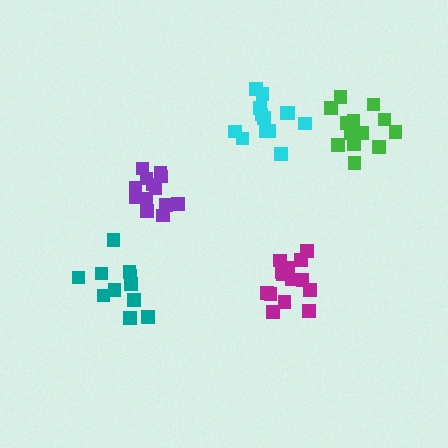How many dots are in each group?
Group 1: 13 dots, Group 2: 14 dots, Group 3: 13 dots, Group 4: 13 dots, Group 5: 11 dots (64 total).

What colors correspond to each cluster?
The clusters are colored: purple, magenta, green, cyan, teal.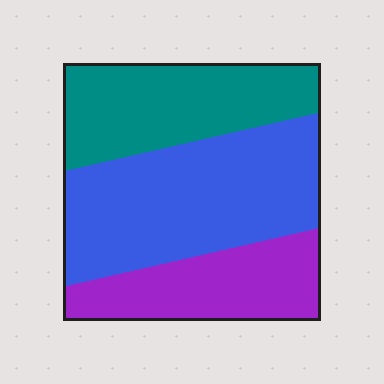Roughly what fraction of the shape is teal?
Teal takes up between a sixth and a third of the shape.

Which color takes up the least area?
Purple, at roughly 25%.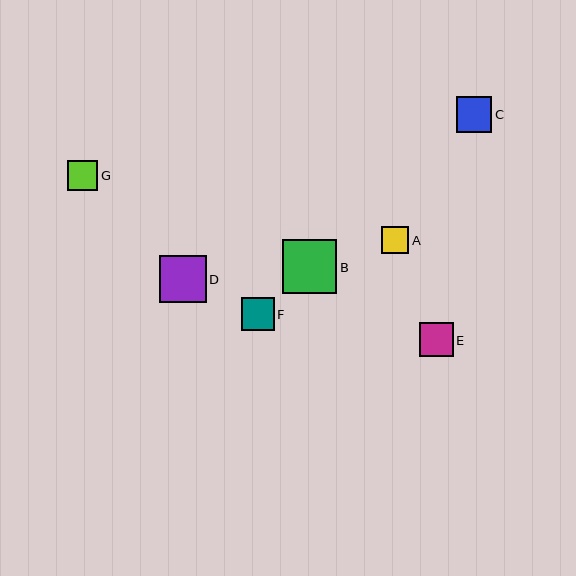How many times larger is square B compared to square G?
Square B is approximately 1.8 times the size of square G.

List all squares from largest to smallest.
From largest to smallest: B, D, C, E, F, G, A.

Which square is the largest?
Square B is the largest with a size of approximately 54 pixels.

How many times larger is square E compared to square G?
Square E is approximately 1.2 times the size of square G.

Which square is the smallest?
Square A is the smallest with a size of approximately 27 pixels.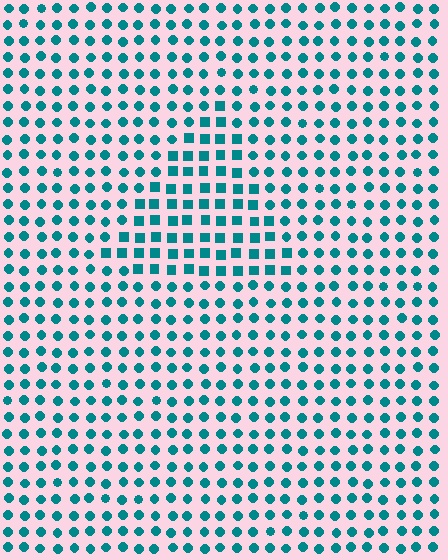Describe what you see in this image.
The image is filled with small teal elements arranged in a uniform grid. A triangle-shaped region contains squares, while the surrounding area contains circles. The boundary is defined purely by the change in element shape.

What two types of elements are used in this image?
The image uses squares inside the triangle region and circles outside it.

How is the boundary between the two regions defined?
The boundary is defined by a change in element shape: squares inside vs. circles outside. All elements share the same color and spacing.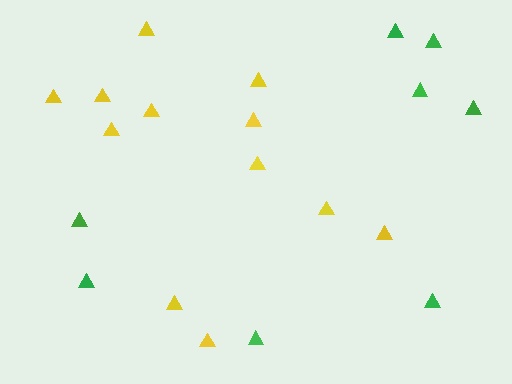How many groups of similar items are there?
There are 2 groups: one group of green triangles (8) and one group of yellow triangles (12).